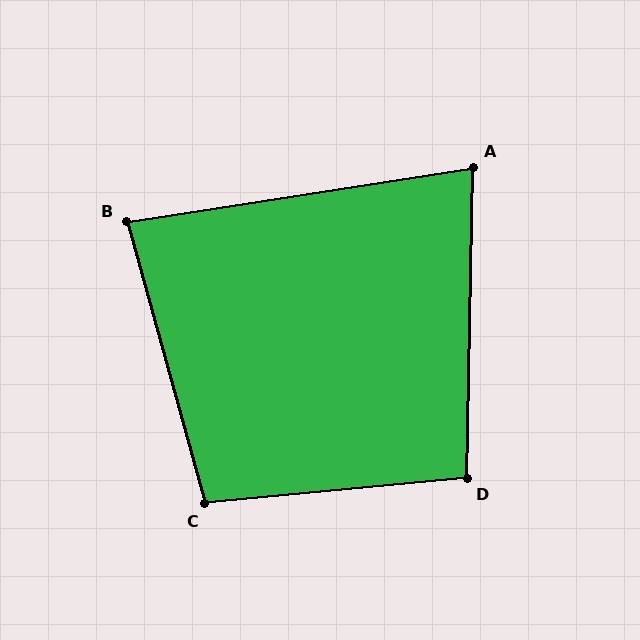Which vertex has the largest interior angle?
C, at approximately 100 degrees.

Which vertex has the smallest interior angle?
A, at approximately 80 degrees.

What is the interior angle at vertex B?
Approximately 83 degrees (acute).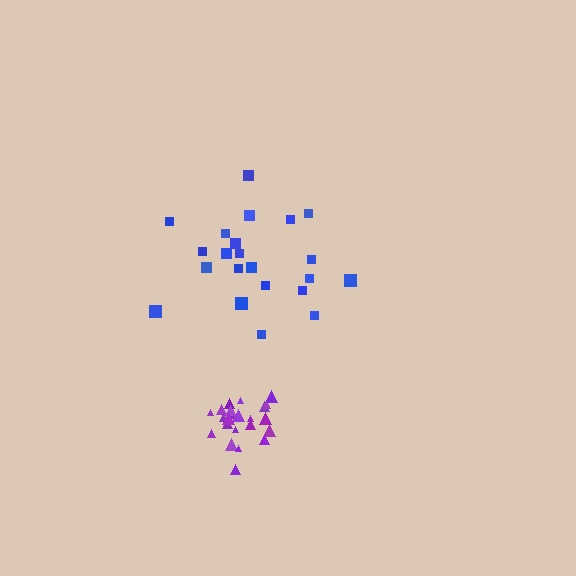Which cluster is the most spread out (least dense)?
Blue.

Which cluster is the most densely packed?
Purple.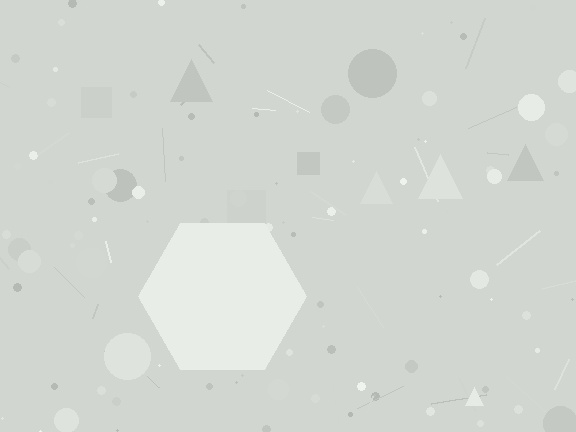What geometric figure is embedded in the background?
A hexagon is embedded in the background.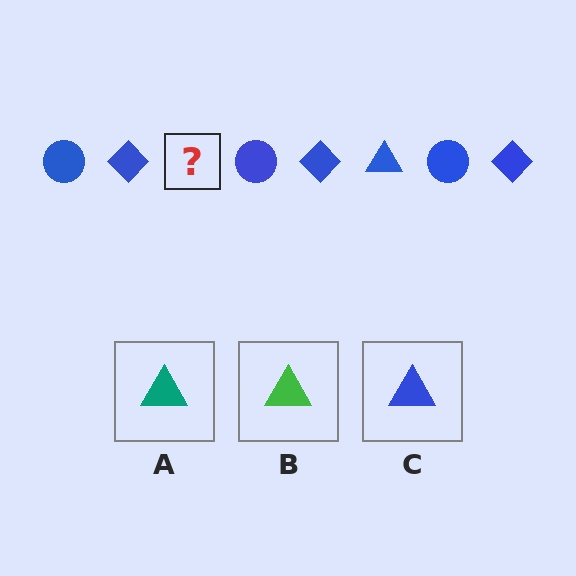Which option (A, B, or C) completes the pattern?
C.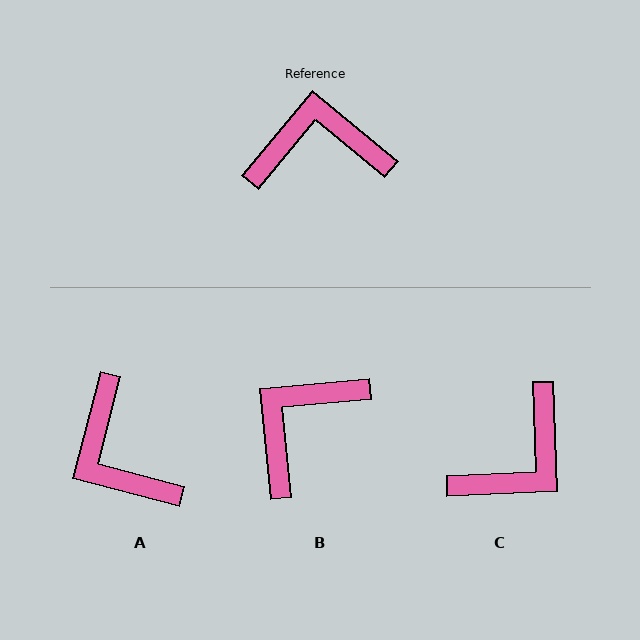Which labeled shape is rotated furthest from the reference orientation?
C, about 138 degrees away.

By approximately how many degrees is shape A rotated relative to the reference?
Approximately 115 degrees counter-clockwise.